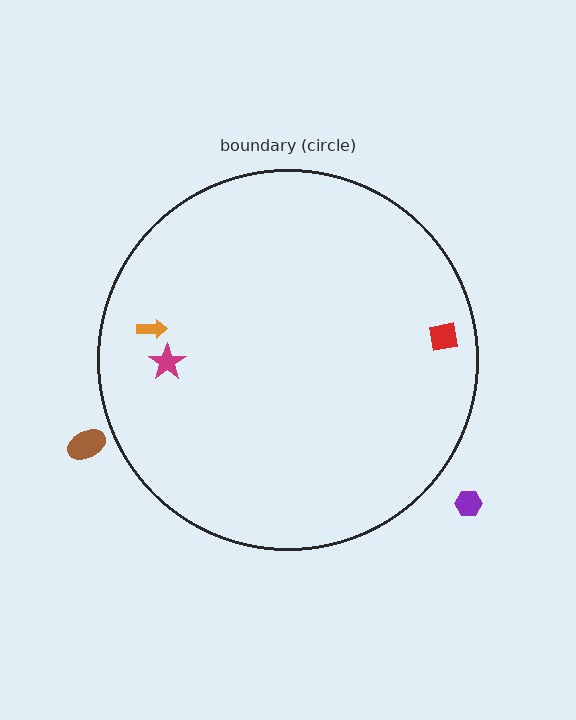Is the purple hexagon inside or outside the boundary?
Outside.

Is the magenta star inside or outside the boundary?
Inside.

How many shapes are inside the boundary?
3 inside, 2 outside.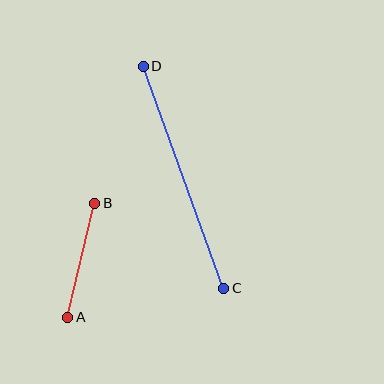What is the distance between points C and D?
The distance is approximately 236 pixels.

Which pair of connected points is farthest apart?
Points C and D are farthest apart.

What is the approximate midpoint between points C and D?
The midpoint is at approximately (184, 177) pixels.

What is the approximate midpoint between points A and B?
The midpoint is at approximately (81, 260) pixels.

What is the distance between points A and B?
The distance is approximately 117 pixels.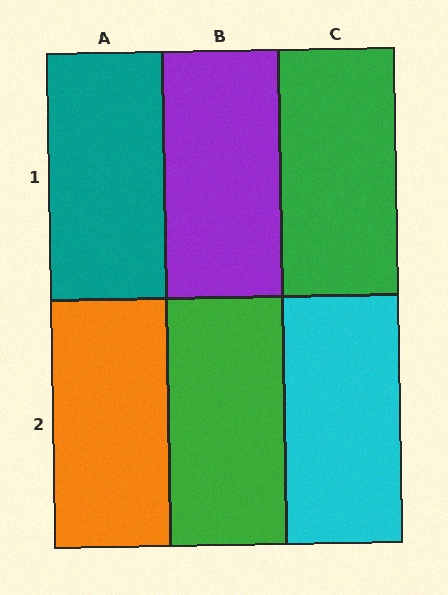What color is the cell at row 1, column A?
Teal.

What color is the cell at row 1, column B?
Purple.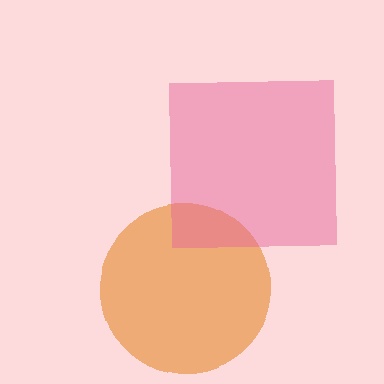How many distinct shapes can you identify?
There are 2 distinct shapes: an orange circle, a pink square.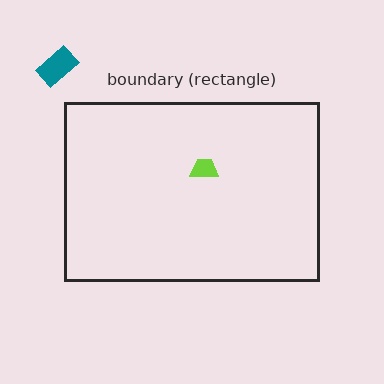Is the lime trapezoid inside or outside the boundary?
Inside.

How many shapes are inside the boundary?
1 inside, 1 outside.